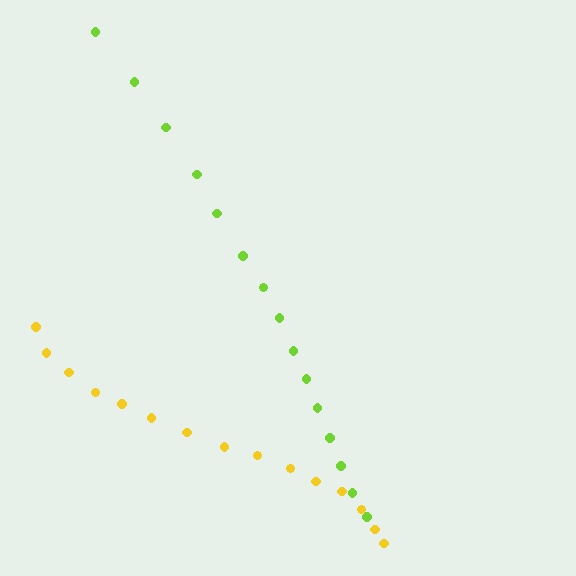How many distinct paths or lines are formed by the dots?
There are 2 distinct paths.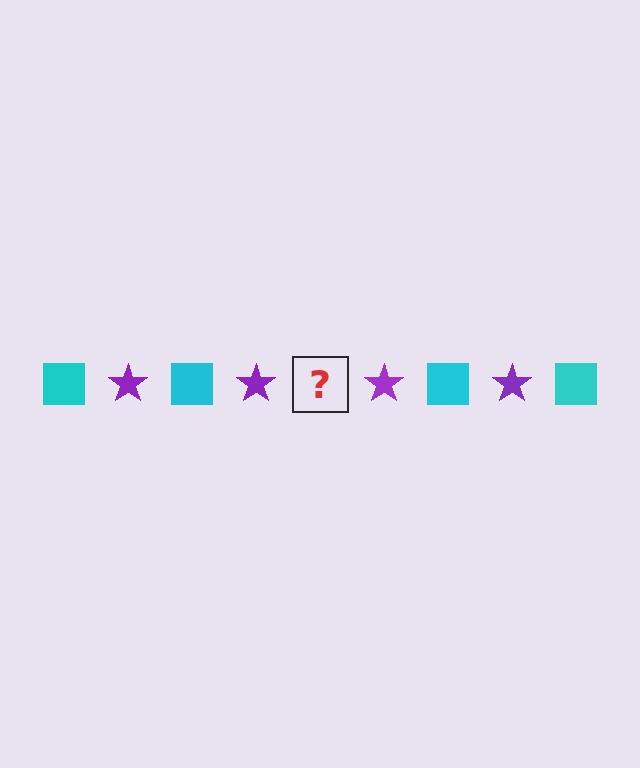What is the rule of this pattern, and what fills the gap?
The rule is that the pattern alternates between cyan square and purple star. The gap should be filled with a cyan square.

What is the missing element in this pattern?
The missing element is a cyan square.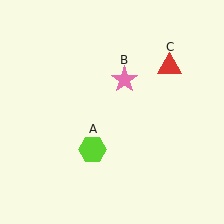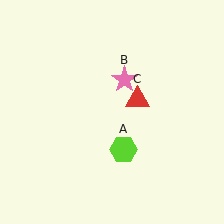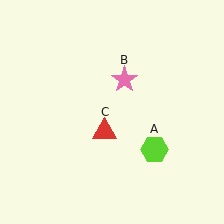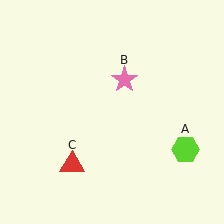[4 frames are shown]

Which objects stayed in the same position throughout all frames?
Pink star (object B) remained stationary.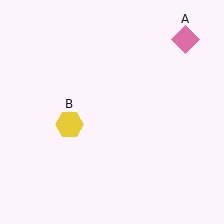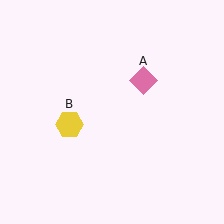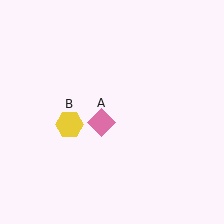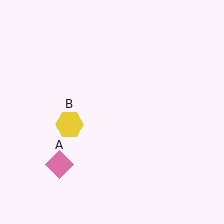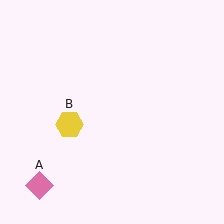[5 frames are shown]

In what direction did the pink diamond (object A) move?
The pink diamond (object A) moved down and to the left.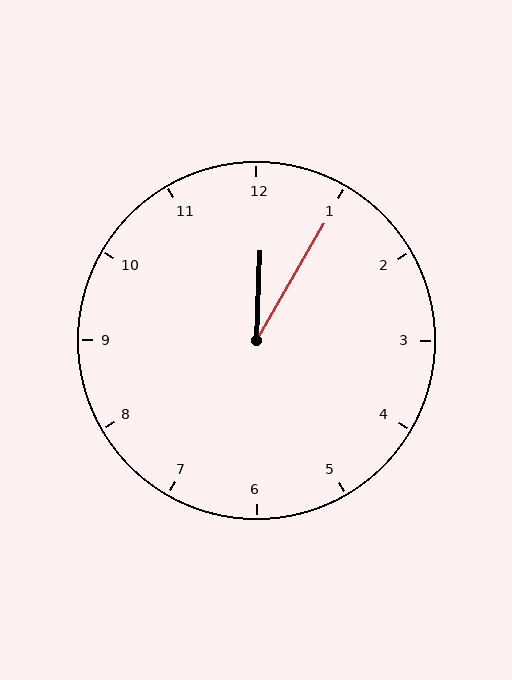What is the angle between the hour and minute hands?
Approximately 28 degrees.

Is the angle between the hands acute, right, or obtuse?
It is acute.